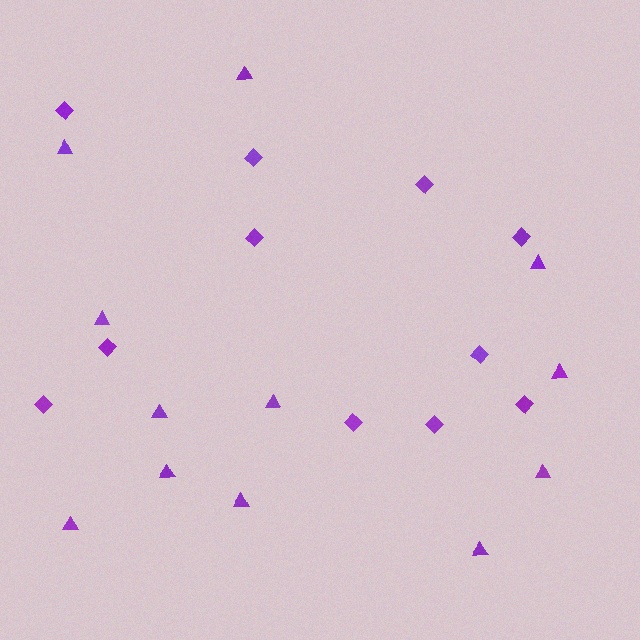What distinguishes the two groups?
There are 2 groups: one group of triangles (12) and one group of diamonds (11).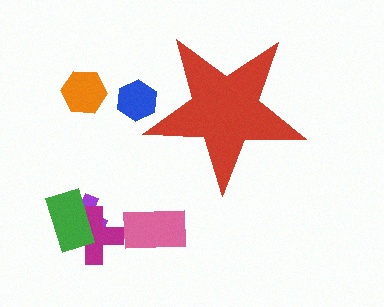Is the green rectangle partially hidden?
No, the green rectangle is fully visible.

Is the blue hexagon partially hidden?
Yes, the blue hexagon is partially hidden behind the red star.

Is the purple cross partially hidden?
No, the purple cross is fully visible.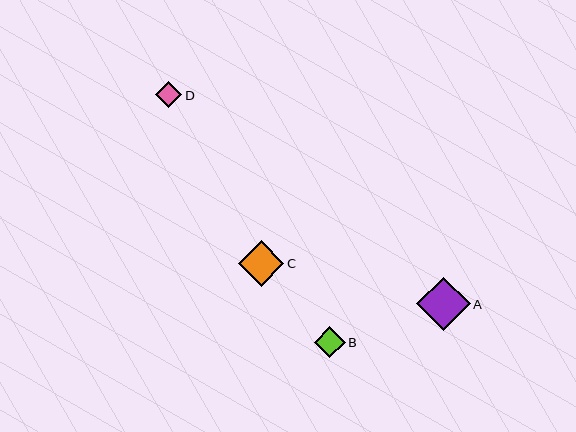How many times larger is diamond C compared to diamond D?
Diamond C is approximately 1.8 times the size of diamond D.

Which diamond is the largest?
Diamond A is the largest with a size of approximately 54 pixels.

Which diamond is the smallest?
Diamond D is the smallest with a size of approximately 26 pixels.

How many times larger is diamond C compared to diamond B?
Diamond C is approximately 1.4 times the size of diamond B.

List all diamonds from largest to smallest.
From largest to smallest: A, C, B, D.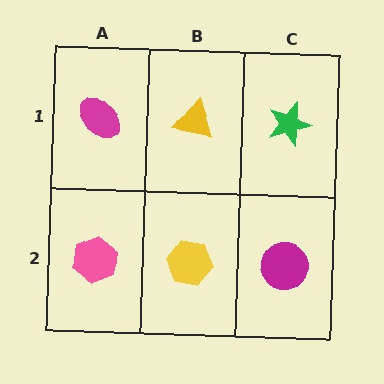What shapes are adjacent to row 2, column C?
A green star (row 1, column C), a yellow hexagon (row 2, column B).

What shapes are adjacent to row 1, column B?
A yellow hexagon (row 2, column B), a magenta ellipse (row 1, column A), a green star (row 1, column C).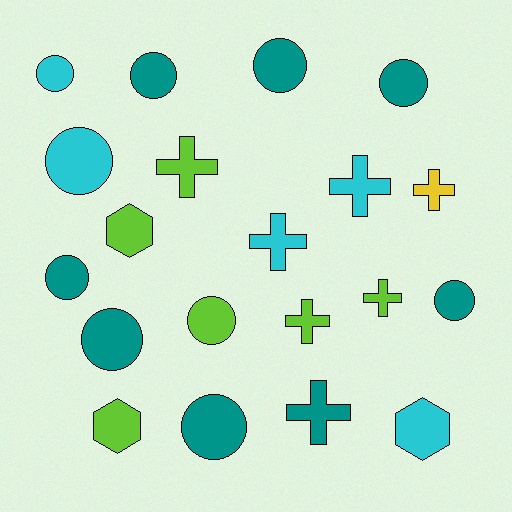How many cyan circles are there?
There are 2 cyan circles.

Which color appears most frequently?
Teal, with 8 objects.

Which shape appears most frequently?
Circle, with 10 objects.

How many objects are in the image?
There are 20 objects.